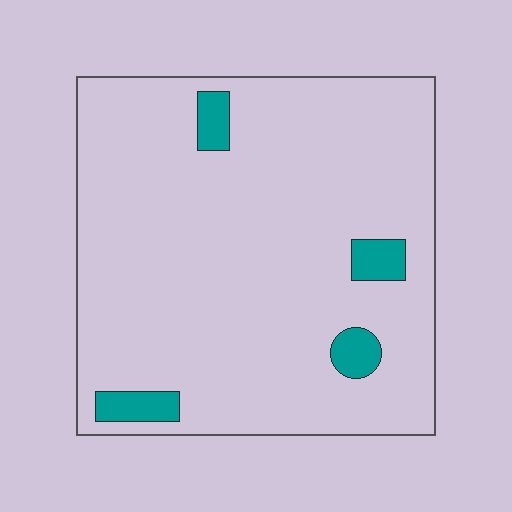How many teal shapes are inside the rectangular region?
4.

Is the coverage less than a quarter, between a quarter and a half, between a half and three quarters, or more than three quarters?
Less than a quarter.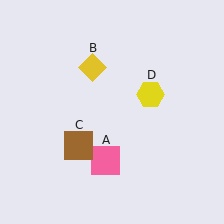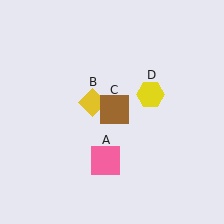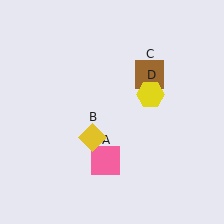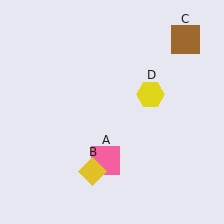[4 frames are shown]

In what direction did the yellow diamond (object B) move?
The yellow diamond (object B) moved down.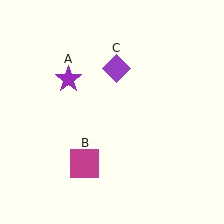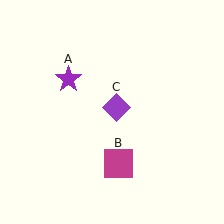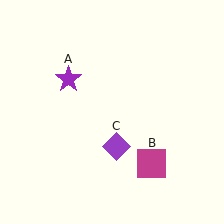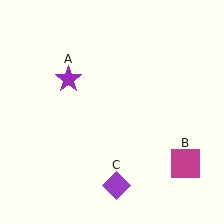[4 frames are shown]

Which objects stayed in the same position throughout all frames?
Purple star (object A) remained stationary.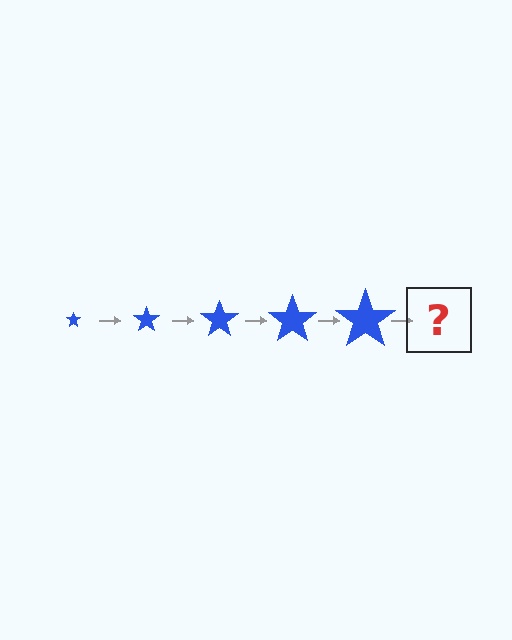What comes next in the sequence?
The next element should be a blue star, larger than the previous one.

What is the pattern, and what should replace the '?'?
The pattern is that the star gets progressively larger each step. The '?' should be a blue star, larger than the previous one.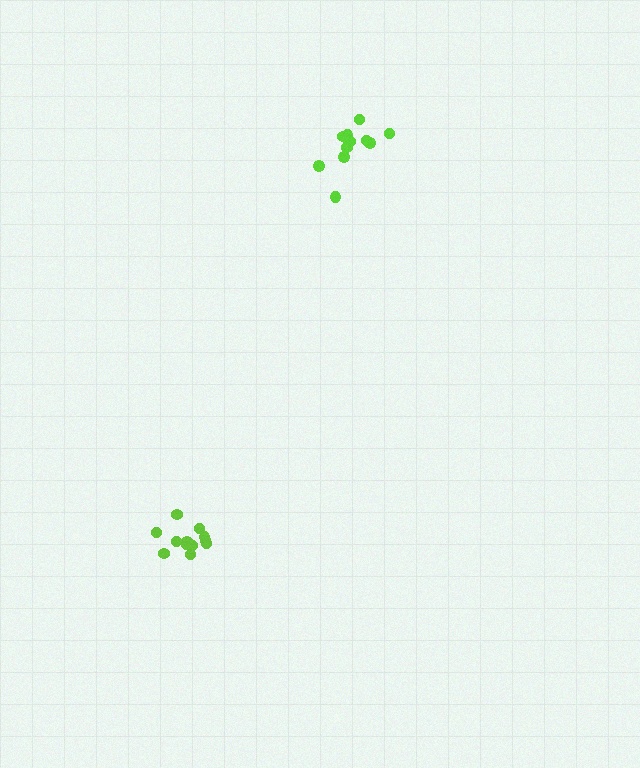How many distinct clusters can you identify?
There are 2 distinct clusters.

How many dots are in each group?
Group 1: 13 dots, Group 2: 12 dots (25 total).